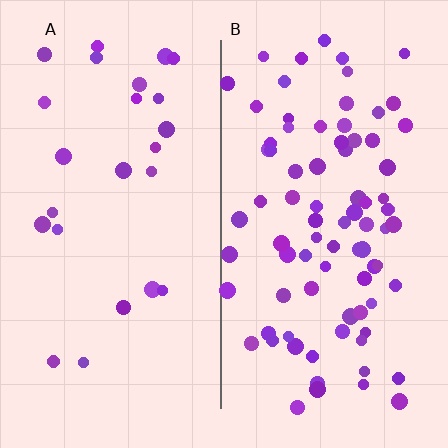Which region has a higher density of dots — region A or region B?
B (the right).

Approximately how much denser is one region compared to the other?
Approximately 3.4× — region B over region A.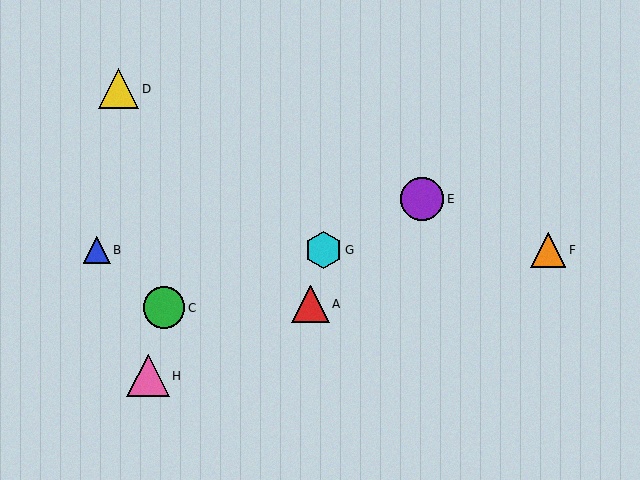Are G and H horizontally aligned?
No, G is at y≈250 and H is at y≈376.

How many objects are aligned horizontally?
3 objects (B, F, G) are aligned horizontally.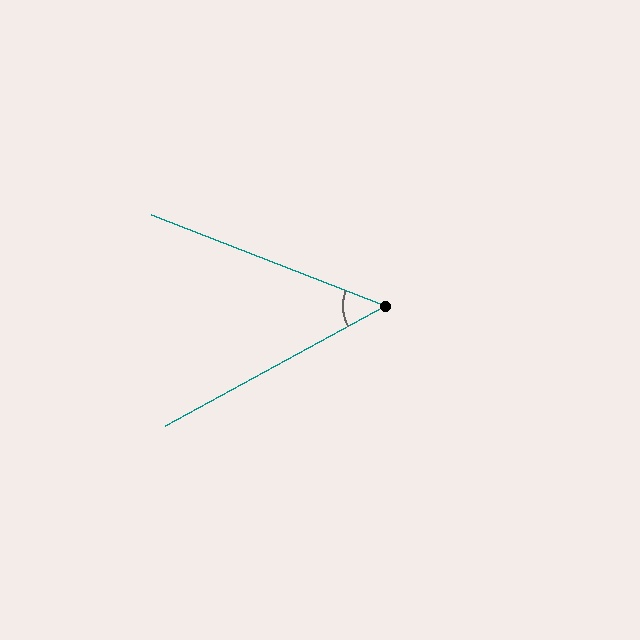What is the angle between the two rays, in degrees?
Approximately 50 degrees.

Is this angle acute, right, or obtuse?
It is acute.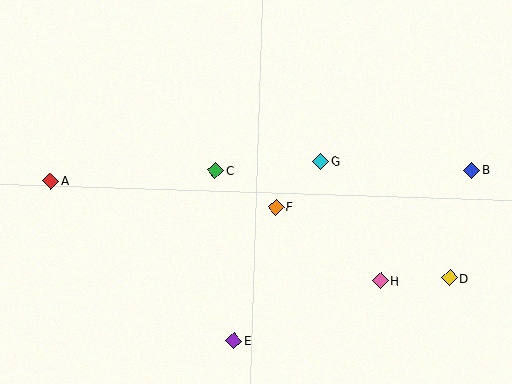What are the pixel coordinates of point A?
Point A is at (51, 181).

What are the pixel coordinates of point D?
Point D is at (450, 278).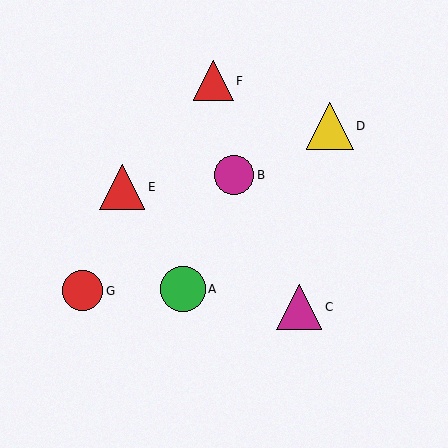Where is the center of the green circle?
The center of the green circle is at (183, 289).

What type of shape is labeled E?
Shape E is a red triangle.